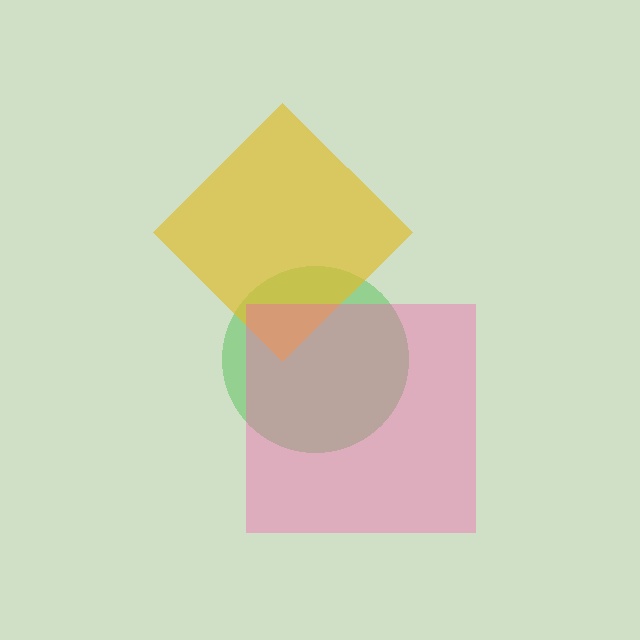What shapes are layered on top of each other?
The layered shapes are: a green circle, a yellow diamond, a pink square.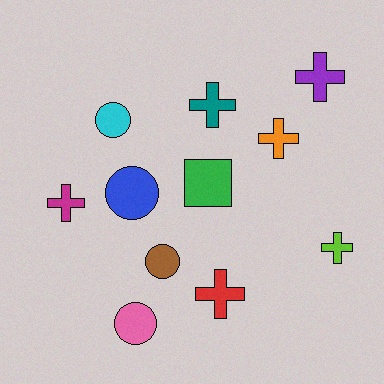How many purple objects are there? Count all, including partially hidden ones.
There is 1 purple object.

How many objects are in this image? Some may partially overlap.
There are 11 objects.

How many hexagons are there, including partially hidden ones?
There are no hexagons.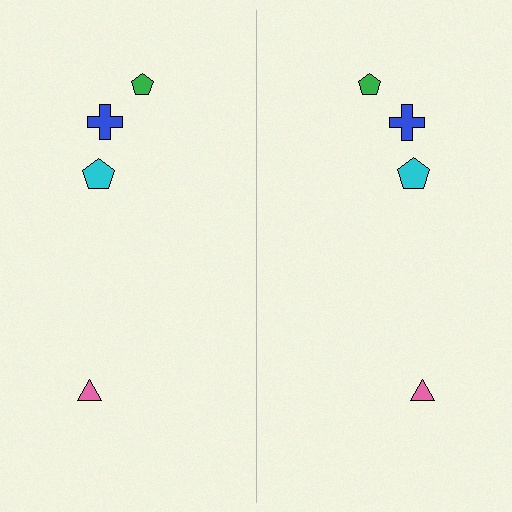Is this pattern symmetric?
Yes, this pattern has bilateral (reflection) symmetry.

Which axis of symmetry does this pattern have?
The pattern has a vertical axis of symmetry running through the center of the image.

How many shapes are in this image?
There are 8 shapes in this image.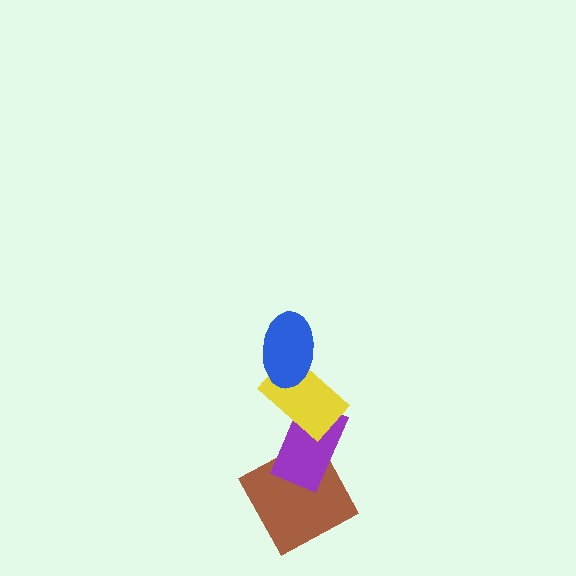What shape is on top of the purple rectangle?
The yellow rectangle is on top of the purple rectangle.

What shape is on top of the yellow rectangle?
The blue ellipse is on top of the yellow rectangle.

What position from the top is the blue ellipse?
The blue ellipse is 1st from the top.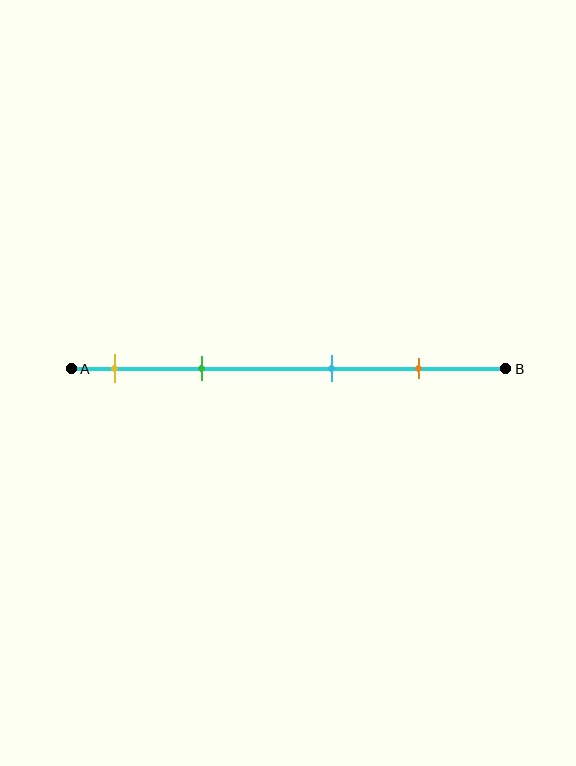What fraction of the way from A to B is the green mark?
The green mark is approximately 30% (0.3) of the way from A to B.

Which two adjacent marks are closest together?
The yellow and green marks are the closest adjacent pair.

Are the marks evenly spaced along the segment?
No, the marks are not evenly spaced.